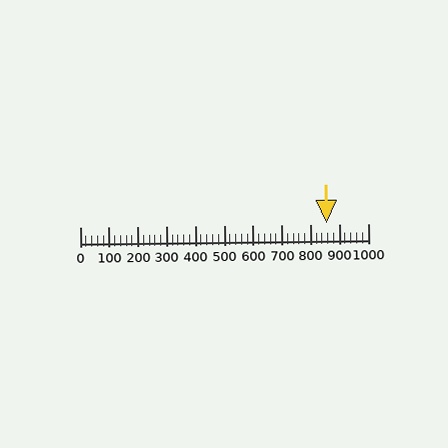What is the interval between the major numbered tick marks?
The major tick marks are spaced 100 units apart.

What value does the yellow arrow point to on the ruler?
The yellow arrow points to approximately 855.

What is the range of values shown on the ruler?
The ruler shows values from 0 to 1000.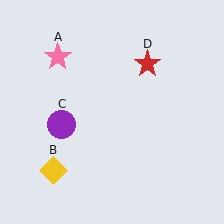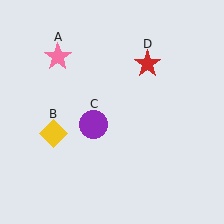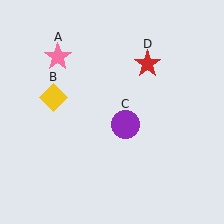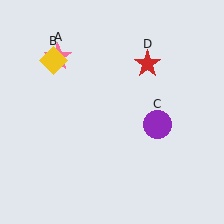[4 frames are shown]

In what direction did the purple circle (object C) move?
The purple circle (object C) moved right.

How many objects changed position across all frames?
2 objects changed position: yellow diamond (object B), purple circle (object C).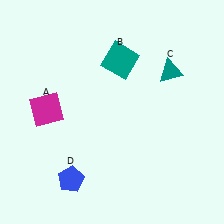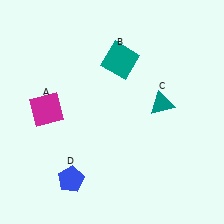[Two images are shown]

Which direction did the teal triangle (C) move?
The teal triangle (C) moved down.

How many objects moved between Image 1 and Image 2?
1 object moved between the two images.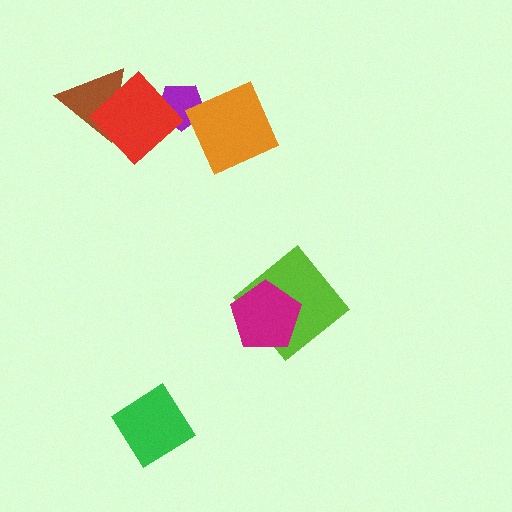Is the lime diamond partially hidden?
Yes, it is partially covered by another shape.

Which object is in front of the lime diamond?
The magenta pentagon is in front of the lime diamond.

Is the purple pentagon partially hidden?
Yes, it is partially covered by another shape.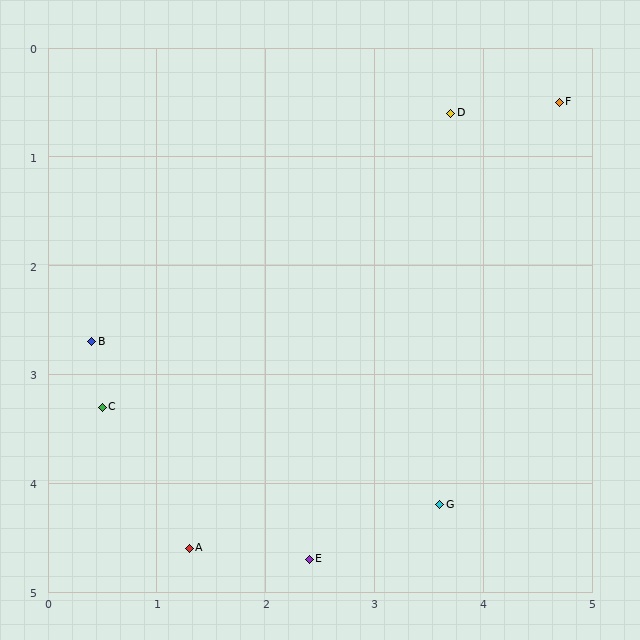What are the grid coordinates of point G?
Point G is at approximately (3.6, 4.2).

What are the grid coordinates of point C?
Point C is at approximately (0.5, 3.3).